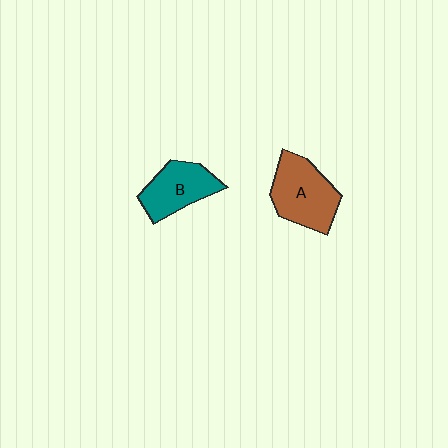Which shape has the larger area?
Shape A (brown).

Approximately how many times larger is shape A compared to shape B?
Approximately 1.3 times.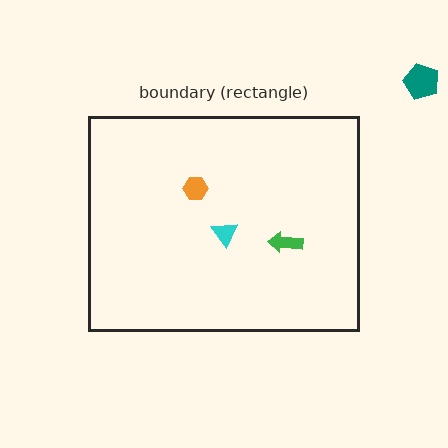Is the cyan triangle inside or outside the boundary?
Inside.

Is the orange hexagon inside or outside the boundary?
Inside.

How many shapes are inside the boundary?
3 inside, 1 outside.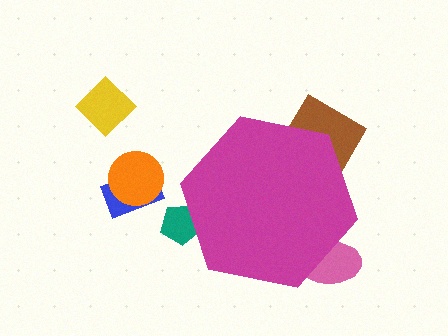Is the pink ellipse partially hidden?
Yes, the pink ellipse is partially hidden behind the magenta hexagon.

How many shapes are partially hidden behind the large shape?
3 shapes are partially hidden.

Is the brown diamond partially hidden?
Yes, the brown diamond is partially hidden behind the magenta hexagon.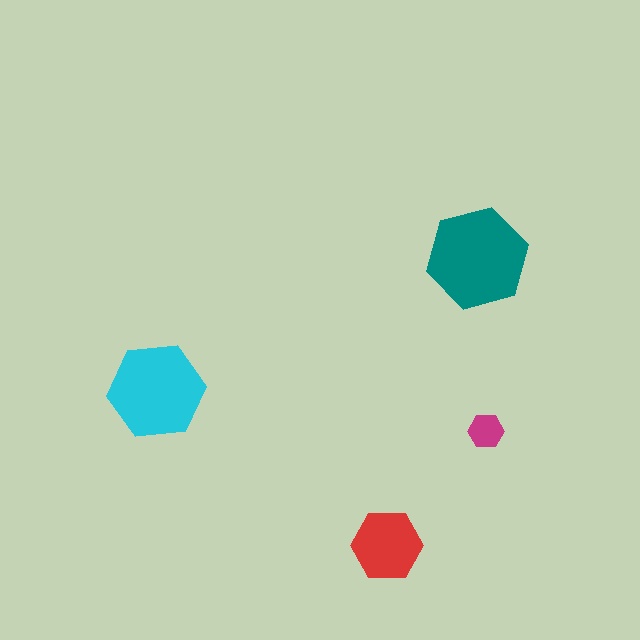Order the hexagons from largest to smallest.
the teal one, the cyan one, the red one, the magenta one.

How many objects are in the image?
There are 4 objects in the image.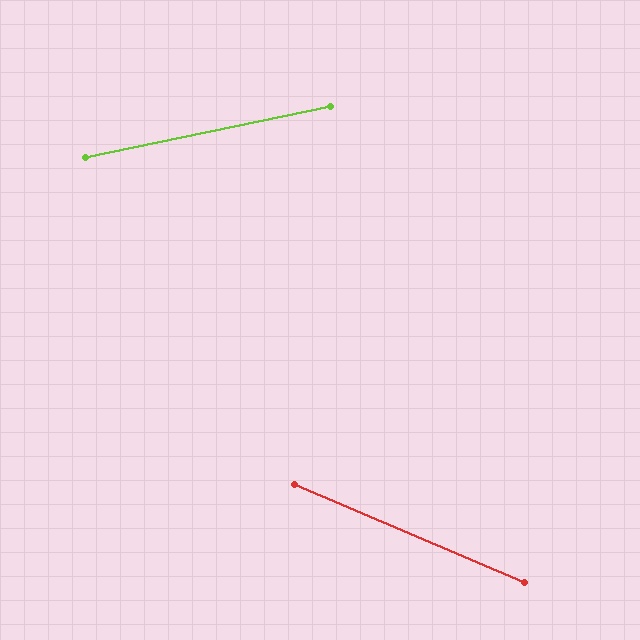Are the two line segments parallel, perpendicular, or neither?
Neither parallel nor perpendicular — they differ by about 35°.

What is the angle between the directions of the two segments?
Approximately 35 degrees.